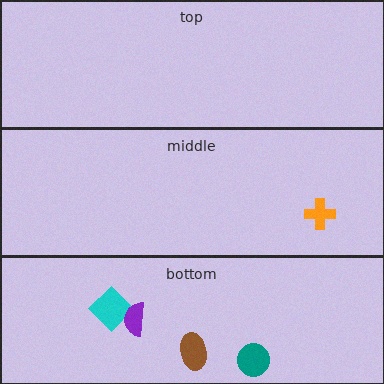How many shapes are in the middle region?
1.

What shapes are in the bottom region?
The cyan diamond, the teal circle, the brown ellipse, the purple semicircle.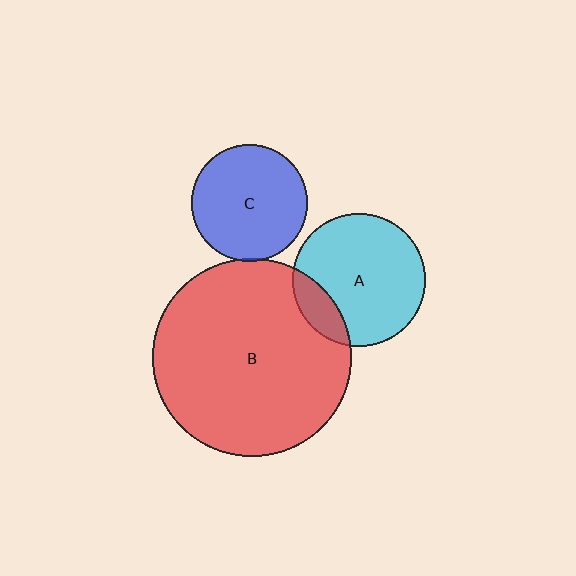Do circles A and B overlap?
Yes.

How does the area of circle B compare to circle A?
Approximately 2.2 times.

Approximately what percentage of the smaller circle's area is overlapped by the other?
Approximately 15%.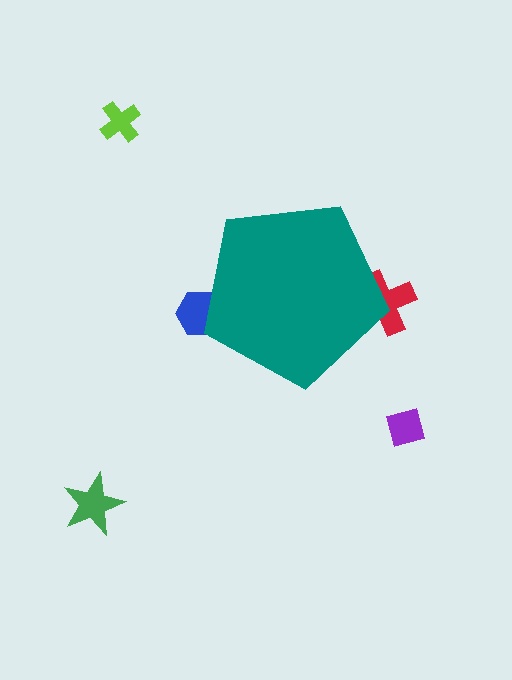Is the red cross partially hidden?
Yes, the red cross is partially hidden behind the teal pentagon.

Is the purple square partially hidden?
No, the purple square is fully visible.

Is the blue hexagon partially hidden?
Yes, the blue hexagon is partially hidden behind the teal pentagon.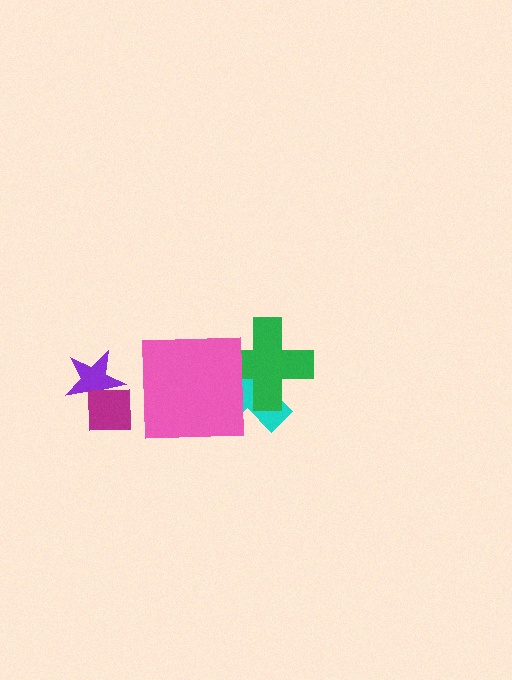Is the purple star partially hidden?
Yes, it is partially covered by another shape.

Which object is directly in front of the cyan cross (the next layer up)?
The green cross is directly in front of the cyan cross.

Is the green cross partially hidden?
Yes, it is partially covered by another shape.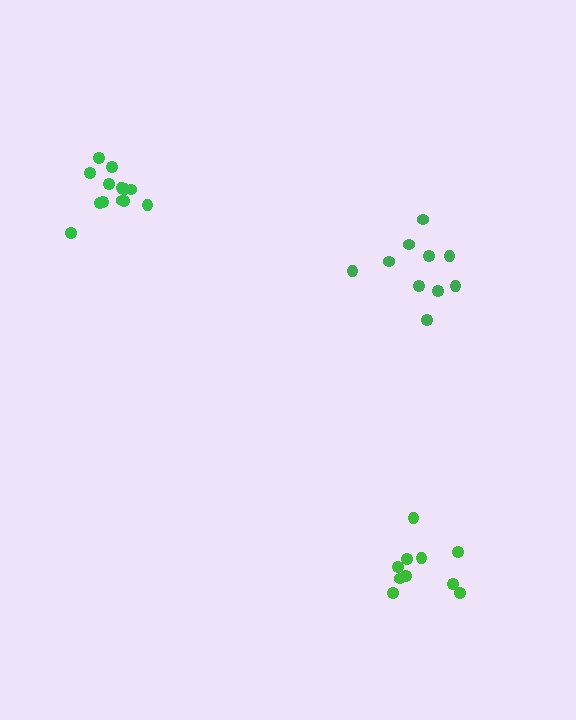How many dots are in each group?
Group 1: 10 dots, Group 2: 10 dots, Group 3: 13 dots (33 total).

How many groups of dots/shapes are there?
There are 3 groups.